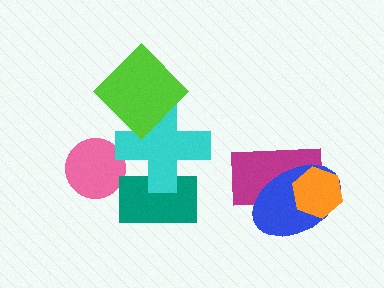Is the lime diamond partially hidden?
No, no other shape covers it.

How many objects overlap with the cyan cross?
2 objects overlap with the cyan cross.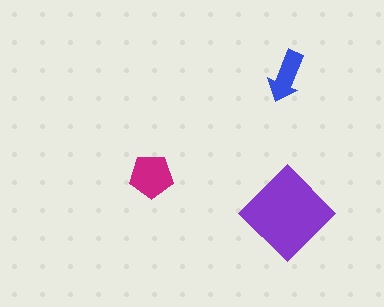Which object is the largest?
The purple diamond.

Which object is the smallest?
The blue arrow.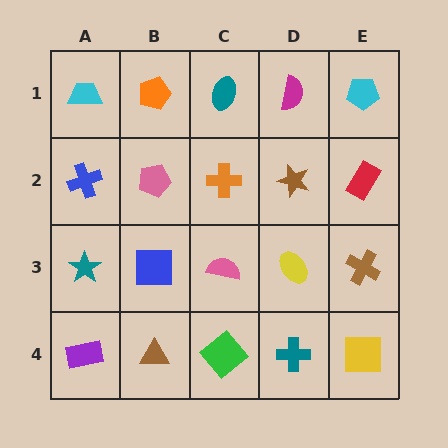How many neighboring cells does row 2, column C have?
4.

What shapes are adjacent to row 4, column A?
A teal star (row 3, column A), a brown triangle (row 4, column B).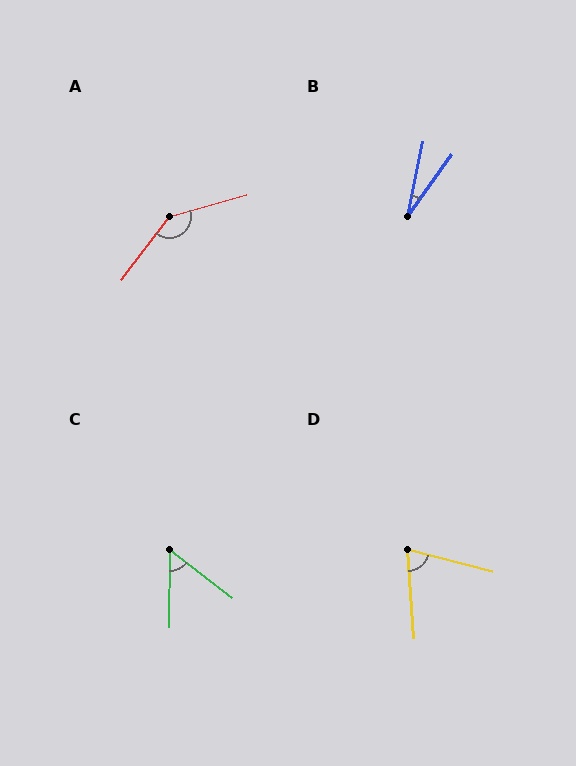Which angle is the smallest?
B, at approximately 25 degrees.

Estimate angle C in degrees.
Approximately 53 degrees.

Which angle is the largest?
A, at approximately 143 degrees.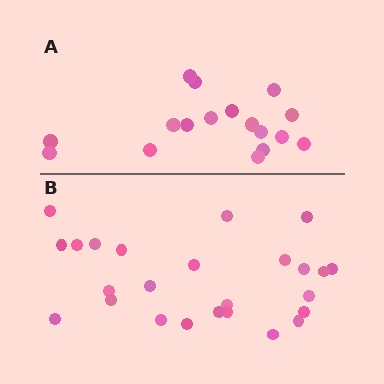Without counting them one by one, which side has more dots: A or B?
Region B (the bottom region) has more dots.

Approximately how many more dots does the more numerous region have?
Region B has roughly 8 or so more dots than region A.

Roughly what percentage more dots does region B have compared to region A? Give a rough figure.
About 45% more.